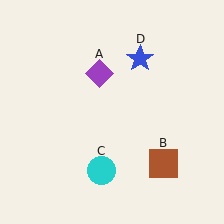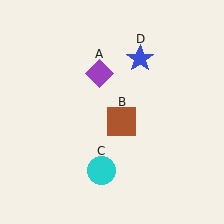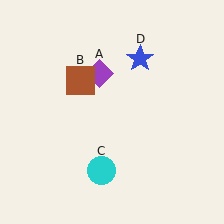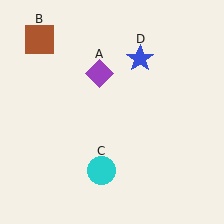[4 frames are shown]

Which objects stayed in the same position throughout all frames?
Purple diamond (object A) and cyan circle (object C) and blue star (object D) remained stationary.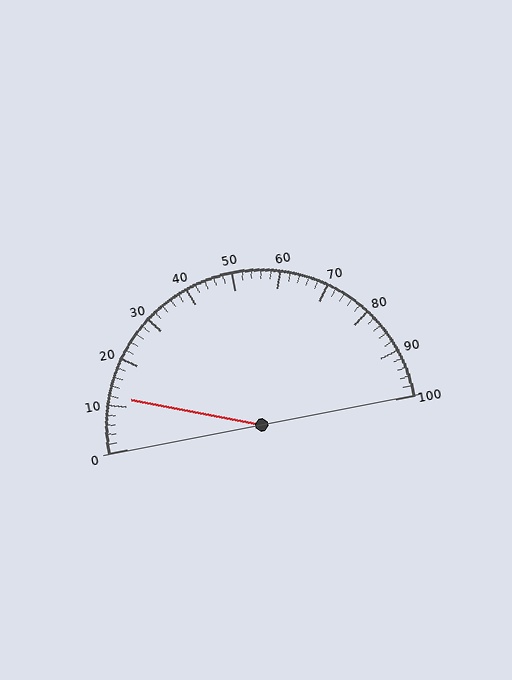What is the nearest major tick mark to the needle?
The nearest major tick mark is 10.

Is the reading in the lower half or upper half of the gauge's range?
The reading is in the lower half of the range (0 to 100).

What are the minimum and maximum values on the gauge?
The gauge ranges from 0 to 100.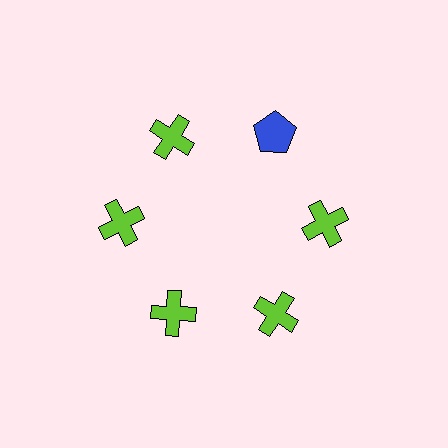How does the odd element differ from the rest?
It differs in both color (blue instead of lime) and shape (pentagon instead of cross).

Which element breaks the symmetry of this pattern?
The blue pentagon at roughly the 1 o'clock position breaks the symmetry. All other shapes are lime crosses.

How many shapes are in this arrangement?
There are 6 shapes arranged in a ring pattern.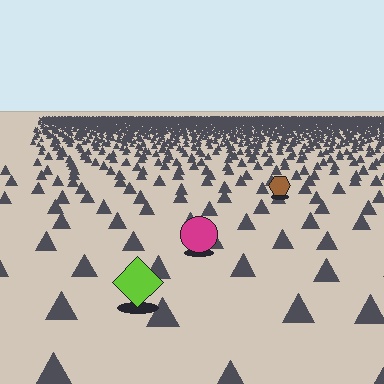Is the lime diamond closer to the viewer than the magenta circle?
Yes. The lime diamond is closer — you can tell from the texture gradient: the ground texture is coarser near it.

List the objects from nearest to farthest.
From nearest to farthest: the lime diamond, the magenta circle, the brown hexagon.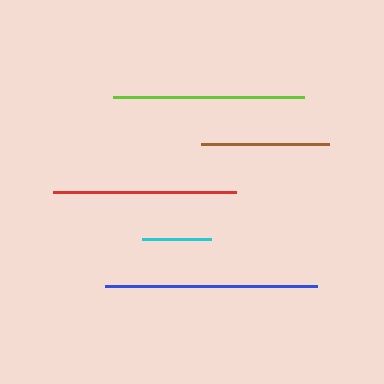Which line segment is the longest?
The blue line is the longest at approximately 212 pixels.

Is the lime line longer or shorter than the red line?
The lime line is longer than the red line.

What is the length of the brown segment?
The brown segment is approximately 127 pixels long.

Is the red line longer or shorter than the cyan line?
The red line is longer than the cyan line.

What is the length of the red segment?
The red segment is approximately 183 pixels long.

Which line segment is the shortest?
The cyan line is the shortest at approximately 69 pixels.